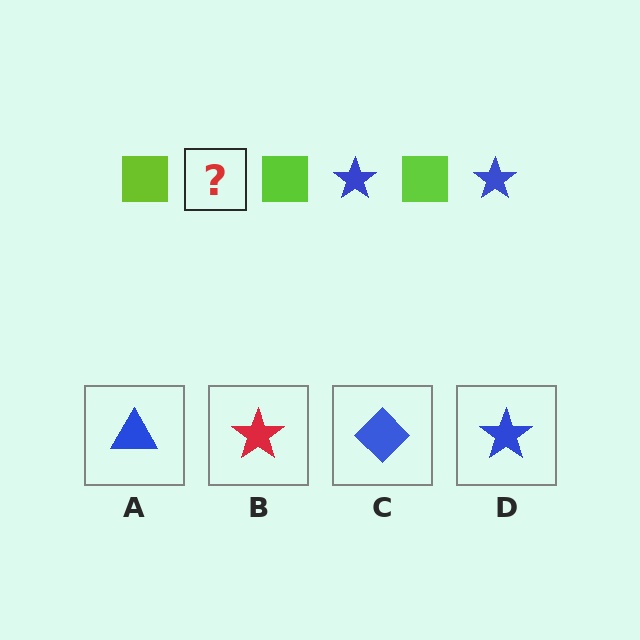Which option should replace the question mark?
Option D.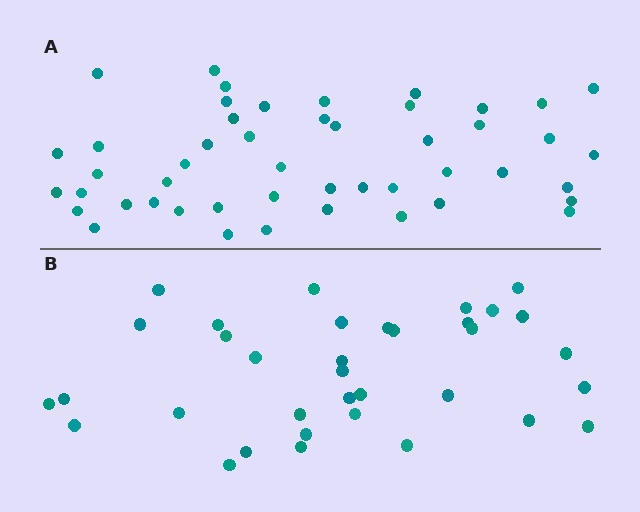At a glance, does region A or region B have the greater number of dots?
Region A (the top region) has more dots.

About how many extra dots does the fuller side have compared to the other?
Region A has approximately 15 more dots than region B.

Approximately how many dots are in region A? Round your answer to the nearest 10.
About 50 dots. (The exact count is 48, which rounds to 50.)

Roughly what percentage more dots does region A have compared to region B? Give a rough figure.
About 35% more.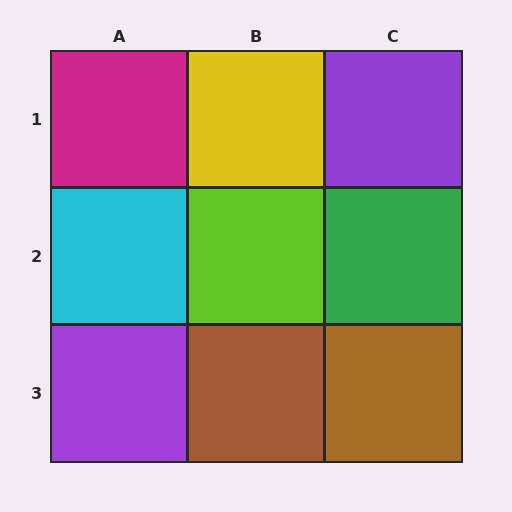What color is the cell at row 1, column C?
Purple.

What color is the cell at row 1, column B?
Yellow.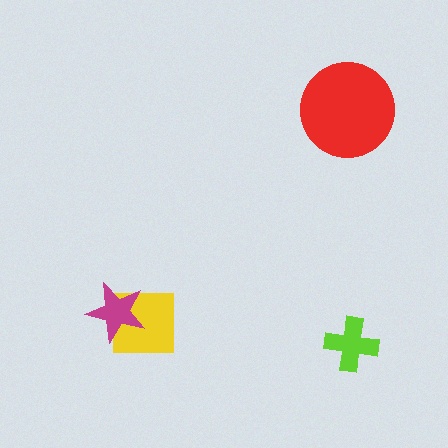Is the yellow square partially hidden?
Yes, it is partially covered by another shape.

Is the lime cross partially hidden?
No, no other shape covers it.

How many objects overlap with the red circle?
0 objects overlap with the red circle.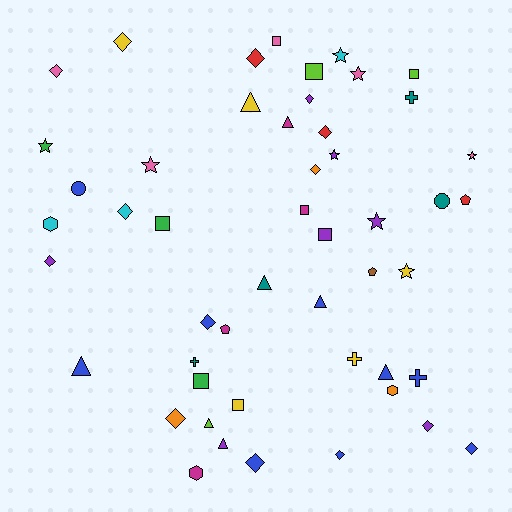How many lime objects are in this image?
There are 3 lime objects.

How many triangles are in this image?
There are 8 triangles.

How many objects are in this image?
There are 50 objects.